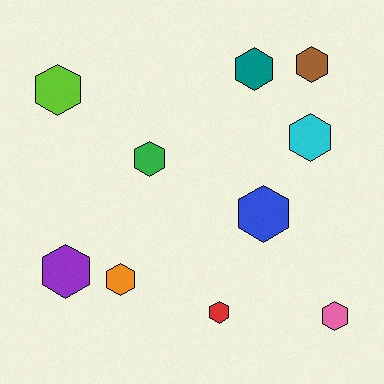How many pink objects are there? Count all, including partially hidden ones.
There is 1 pink object.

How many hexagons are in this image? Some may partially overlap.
There are 10 hexagons.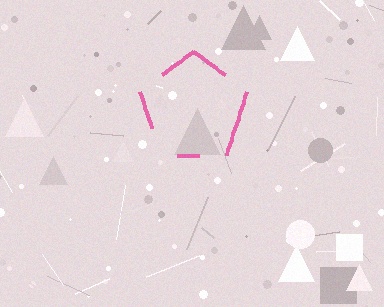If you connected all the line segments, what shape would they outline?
They would outline a pentagon.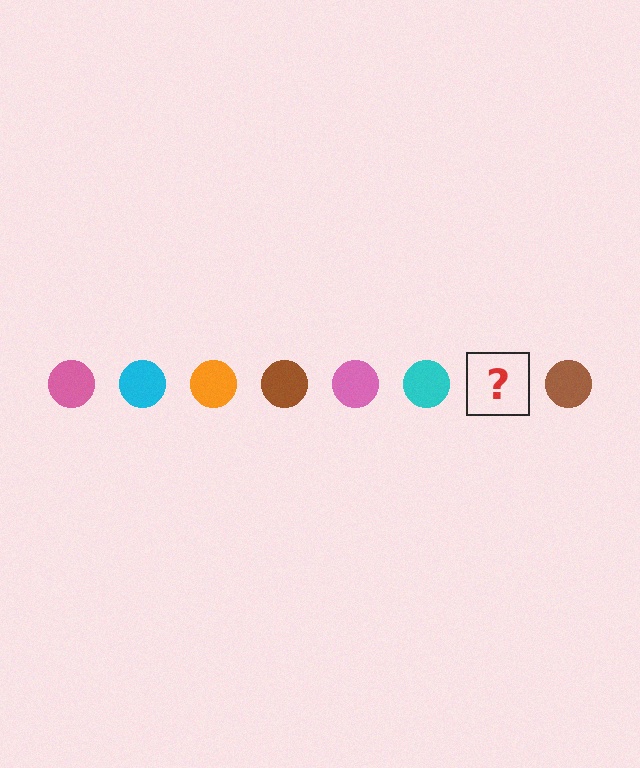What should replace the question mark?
The question mark should be replaced with an orange circle.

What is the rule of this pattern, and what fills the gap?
The rule is that the pattern cycles through pink, cyan, orange, brown circles. The gap should be filled with an orange circle.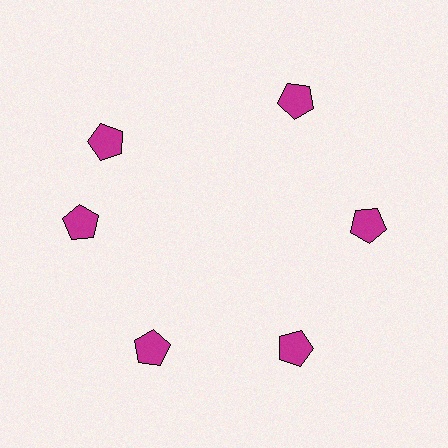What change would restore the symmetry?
The symmetry would be restored by rotating it back into even spacing with its neighbors so that all 6 pentagons sit at equal angles and equal distance from the center.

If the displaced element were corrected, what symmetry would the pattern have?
It would have 6-fold rotational symmetry — the pattern would map onto itself every 60 degrees.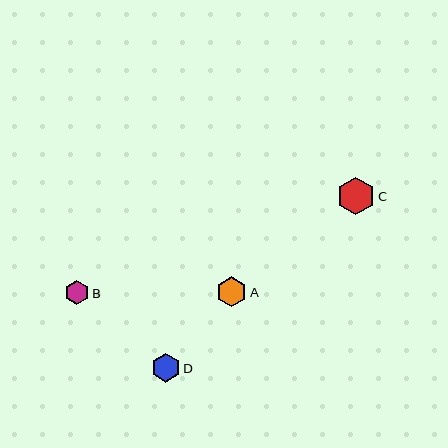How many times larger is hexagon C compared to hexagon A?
Hexagon C is approximately 1.3 times the size of hexagon A.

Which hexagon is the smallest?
Hexagon B is the smallest with a size of approximately 24 pixels.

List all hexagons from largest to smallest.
From largest to smallest: C, A, D, B.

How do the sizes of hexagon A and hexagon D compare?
Hexagon A and hexagon D are approximately the same size.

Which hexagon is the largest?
Hexagon C is the largest with a size of approximately 38 pixels.